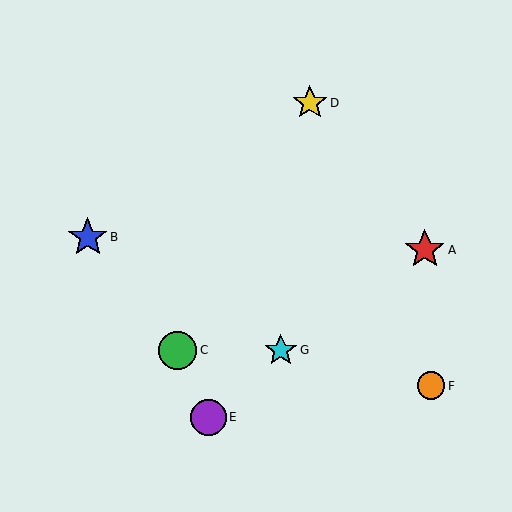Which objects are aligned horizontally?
Objects C, G are aligned horizontally.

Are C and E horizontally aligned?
No, C is at y≈350 and E is at y≈417.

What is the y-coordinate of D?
Object D is at y≈103.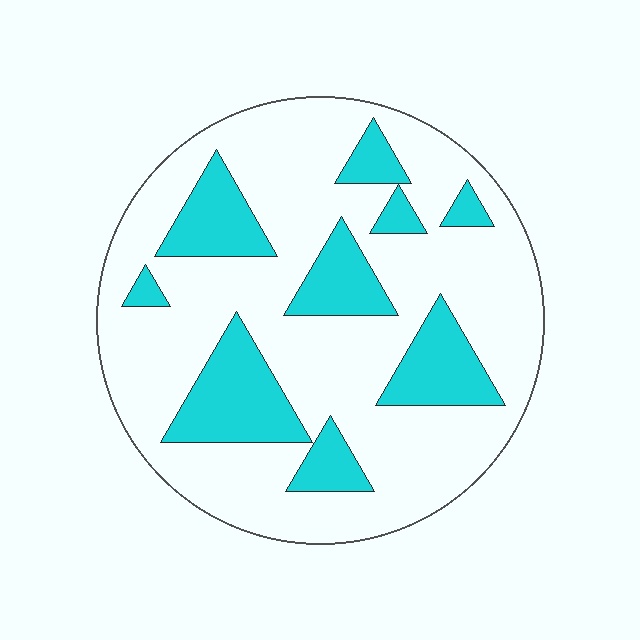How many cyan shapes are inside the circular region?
9.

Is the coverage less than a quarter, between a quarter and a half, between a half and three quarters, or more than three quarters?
Between a quarter and a half.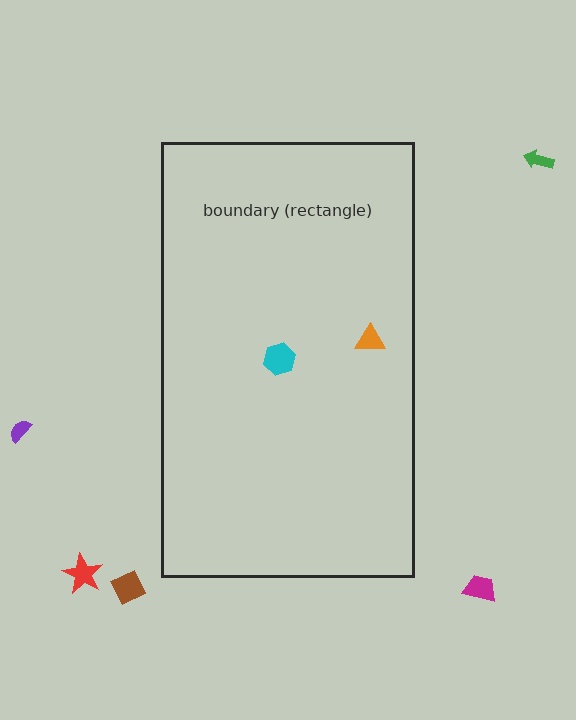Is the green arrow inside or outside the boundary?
Outside.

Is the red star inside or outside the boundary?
Outside.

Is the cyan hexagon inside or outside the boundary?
Inside.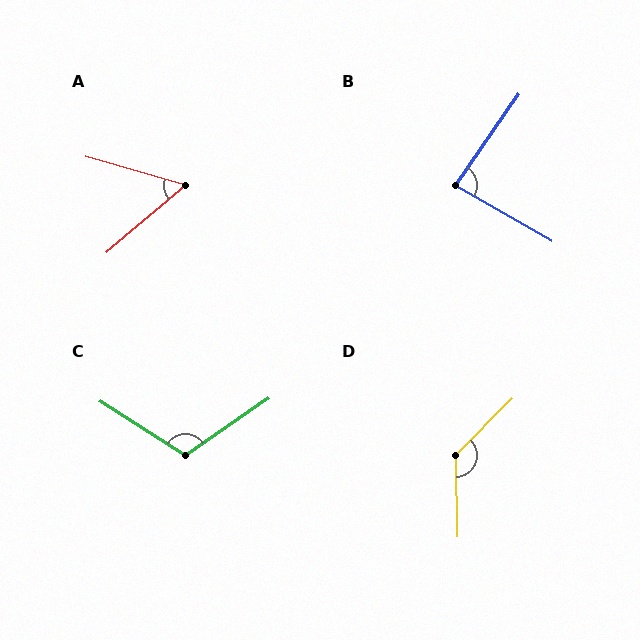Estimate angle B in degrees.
Approximately 85 degrees.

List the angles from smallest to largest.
A (56°), B (85°), C (113°), D (134°).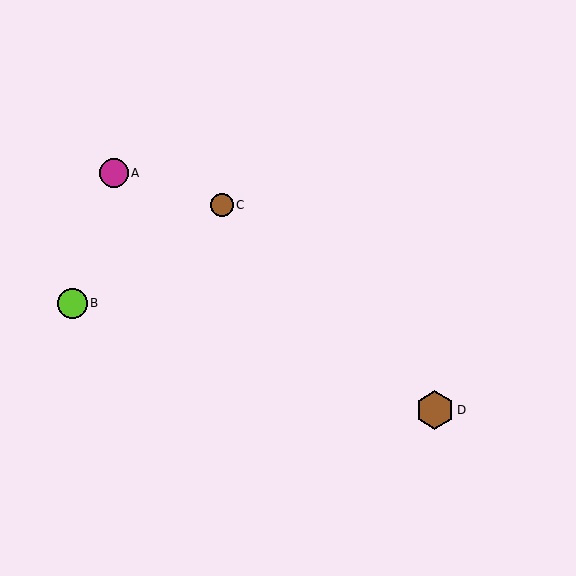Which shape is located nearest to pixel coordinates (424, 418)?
The brown hexagon (labeled D) at (435, 410) is nearest to that location.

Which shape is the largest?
The brown hexagon (labeled D) is the largest.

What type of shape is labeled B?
Shape B is a lime circle.